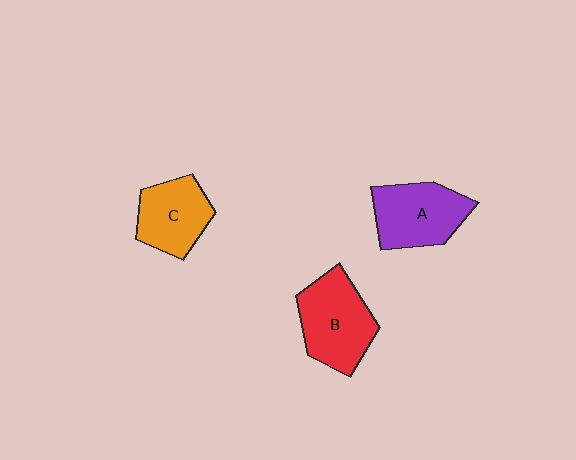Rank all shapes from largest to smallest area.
From largest to smallest: B (red), A (purple), C (orange).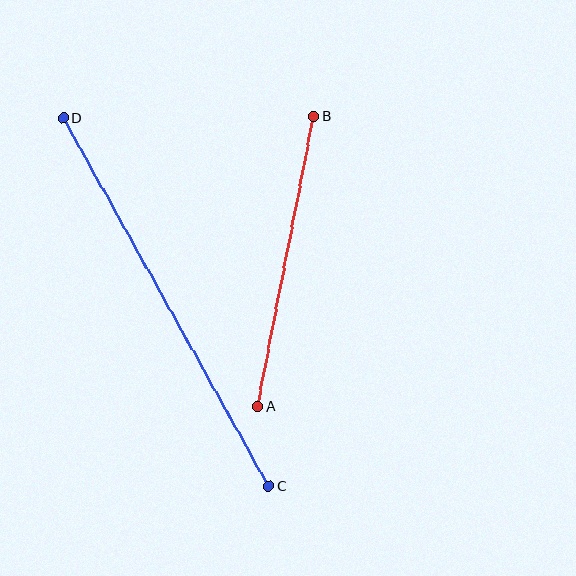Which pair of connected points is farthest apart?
Points C and D are farthest apart.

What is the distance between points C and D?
The distance is approximately 421 pixels.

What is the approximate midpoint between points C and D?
The midpoint is at approximately (166, 302) pixels.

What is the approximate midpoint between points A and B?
The midpoint is at approximately (286, 262) pixels.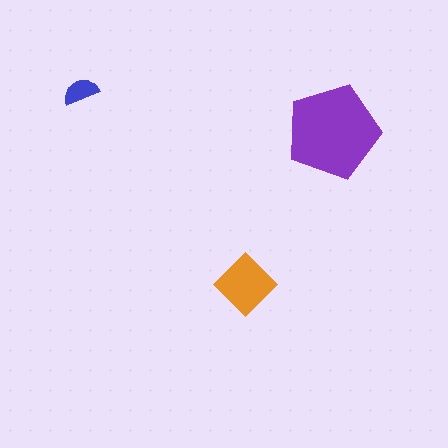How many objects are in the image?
There are 3 objects in the image.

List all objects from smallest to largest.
The blue semicircle, the orange diamond, the purple pentagon.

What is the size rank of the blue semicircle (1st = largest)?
3rd.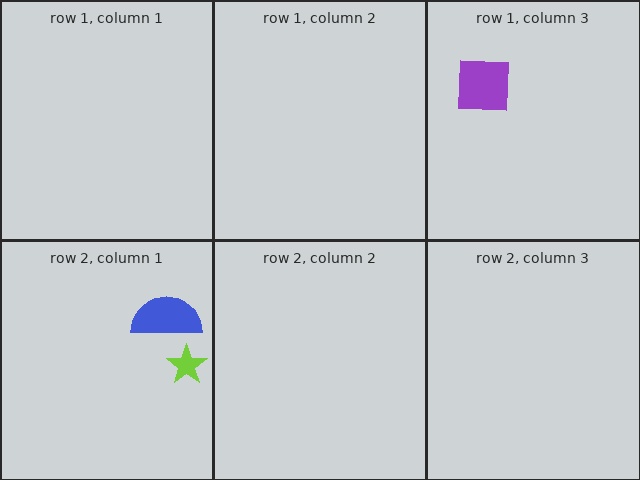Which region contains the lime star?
The row 2, column 1 region.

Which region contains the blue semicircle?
The row 2, column 1 region.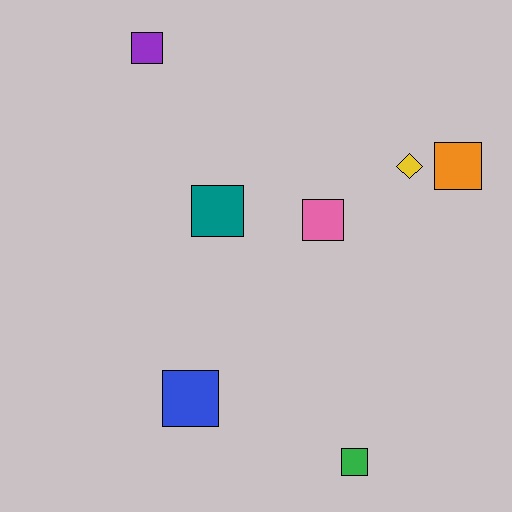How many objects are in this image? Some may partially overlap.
There are 7 objects.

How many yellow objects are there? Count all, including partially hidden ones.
There is 1 yellow object.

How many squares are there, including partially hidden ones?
There are 6 squares.